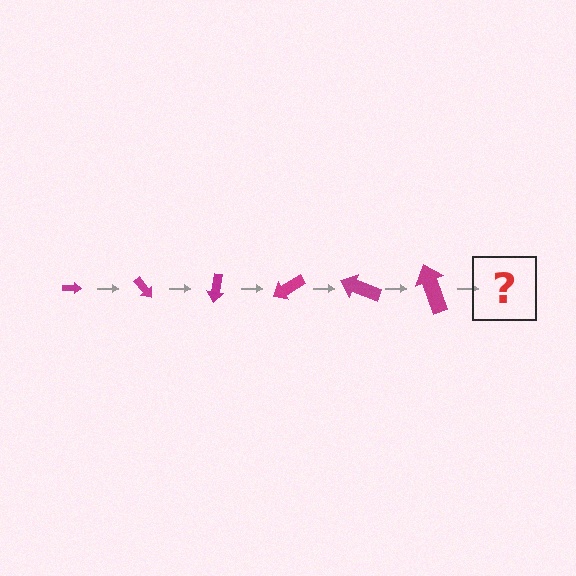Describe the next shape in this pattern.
It should be an arrow, larger than the previous one and rotated 300 degrees from the start.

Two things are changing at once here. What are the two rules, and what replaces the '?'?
The two rules are that the arrow grows larger each step and it rotates 50 degrees each step. The '?' should be an arrow, larger than the previous one and rotated 300 degrees from the start.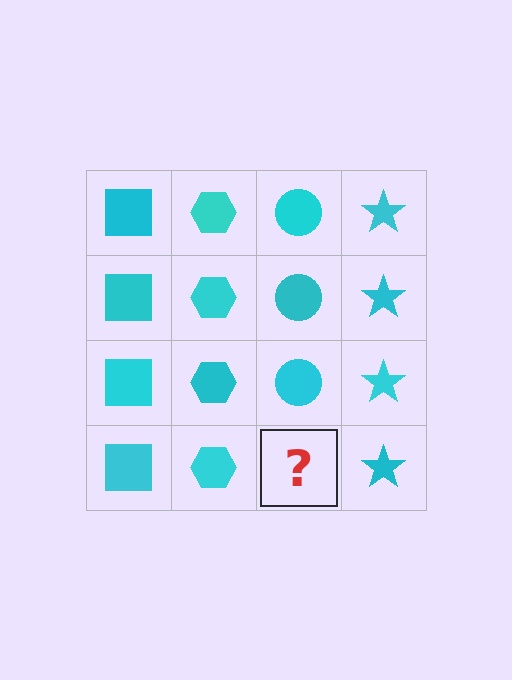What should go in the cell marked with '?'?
The missing cell should contain a cyan circle.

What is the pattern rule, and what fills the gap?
The rule is that each column has a consistent shape. The gap should be filled with a cyan circle.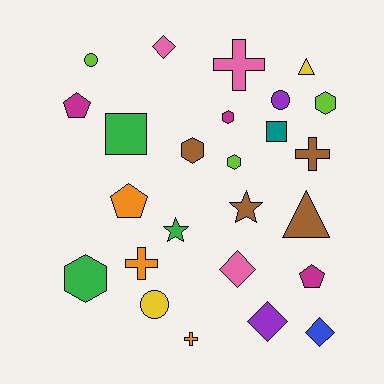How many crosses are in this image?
There are 4 crosses.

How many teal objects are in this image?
There is 1 teal object.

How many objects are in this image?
There are 25 objects.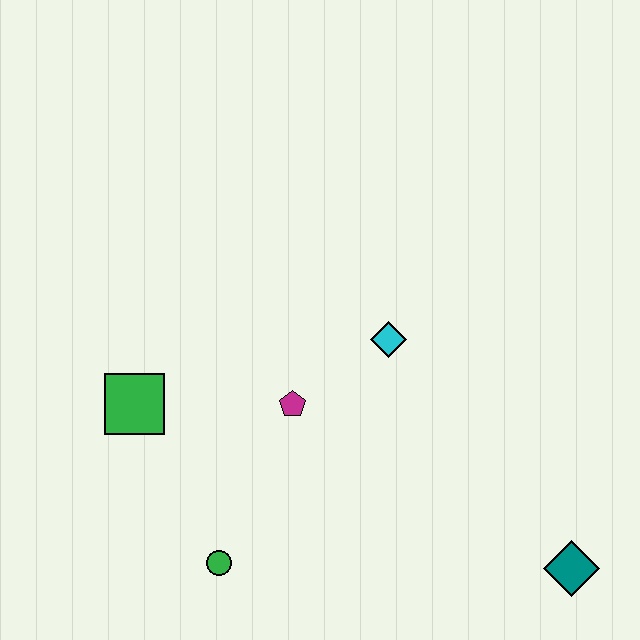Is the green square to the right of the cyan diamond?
No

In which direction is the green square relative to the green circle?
The green square is above the green circle.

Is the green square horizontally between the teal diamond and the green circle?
No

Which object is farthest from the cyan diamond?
The teal diamond is farthest from the cyan diamond.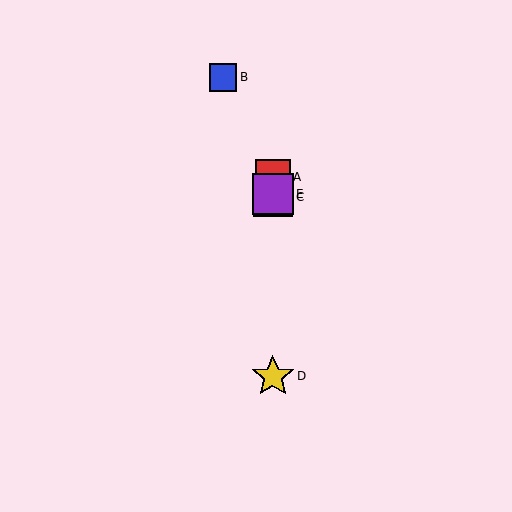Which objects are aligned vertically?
Objects A, C, D, E are aligned vertically.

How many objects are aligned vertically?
4 objects (A, C, D, E) are aligned vertically.